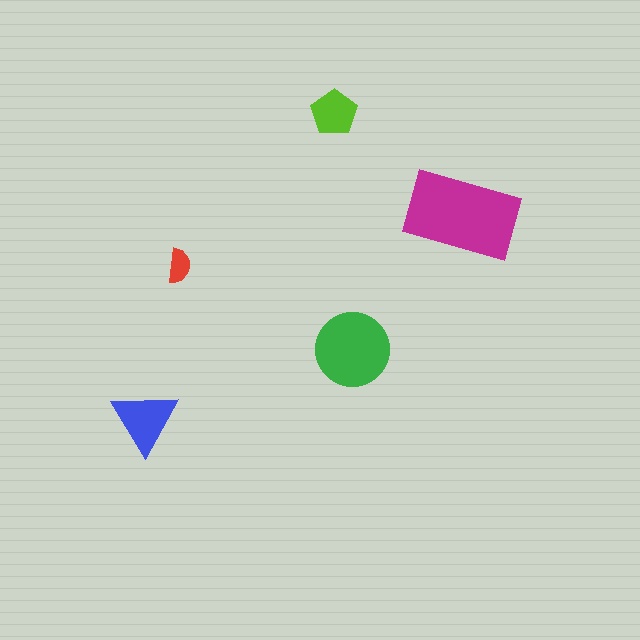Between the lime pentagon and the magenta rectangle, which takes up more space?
The magenta rectangle.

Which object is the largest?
The magenta rectangle.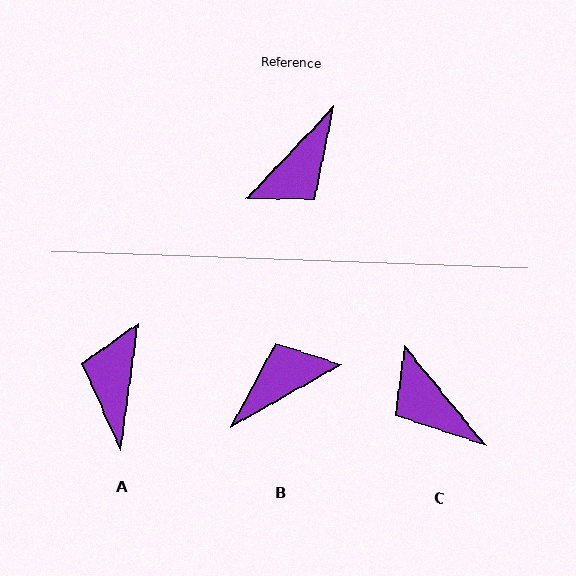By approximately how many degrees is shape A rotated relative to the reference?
Approximately 144 degrees clockwise.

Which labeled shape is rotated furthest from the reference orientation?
B, about 164 degrees away.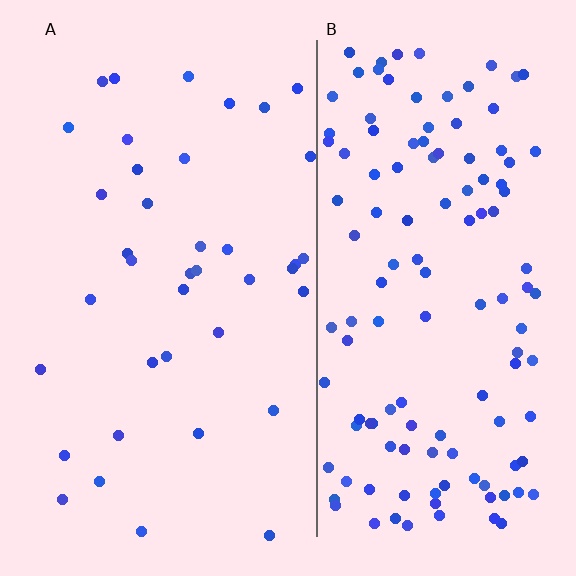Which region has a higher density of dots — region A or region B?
B (the right).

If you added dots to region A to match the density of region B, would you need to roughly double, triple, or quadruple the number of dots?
Approximately triple.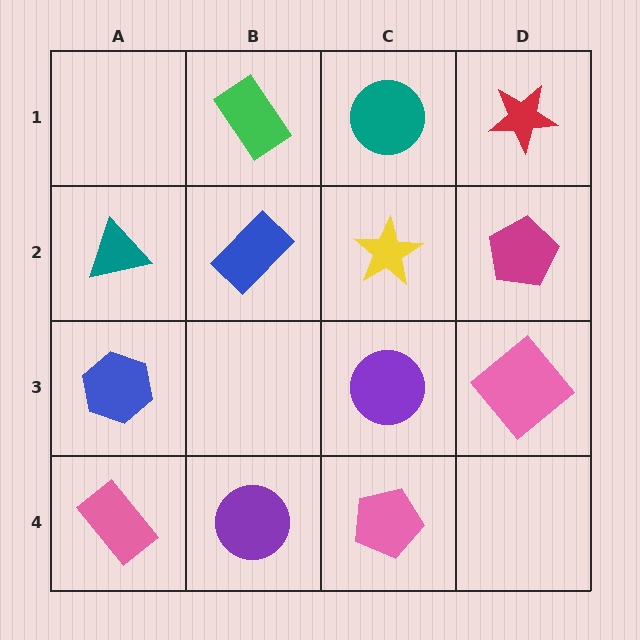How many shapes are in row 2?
4 shapes.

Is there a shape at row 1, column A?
No, that cell is empty.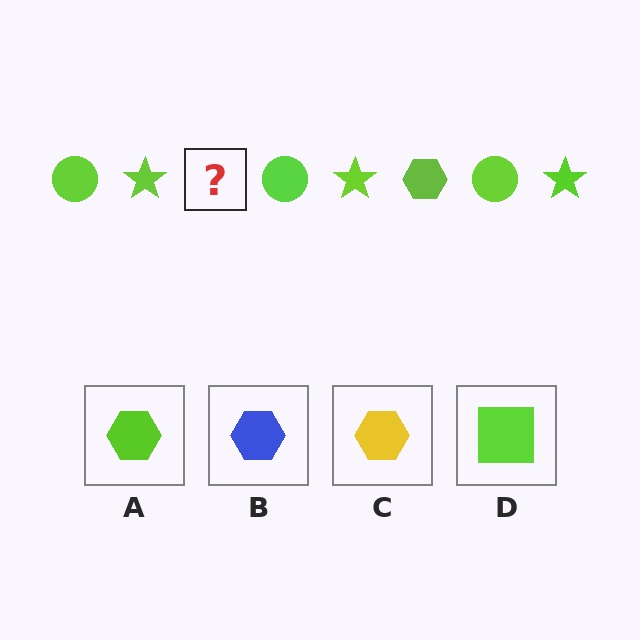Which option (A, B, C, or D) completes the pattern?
A.